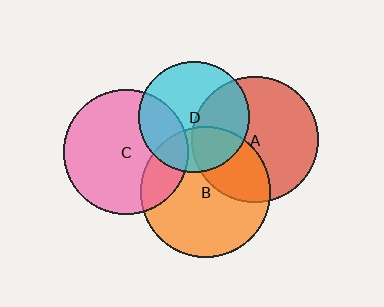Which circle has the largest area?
Circle B (orange).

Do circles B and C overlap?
Yes.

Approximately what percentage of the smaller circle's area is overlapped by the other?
Approximately 20%.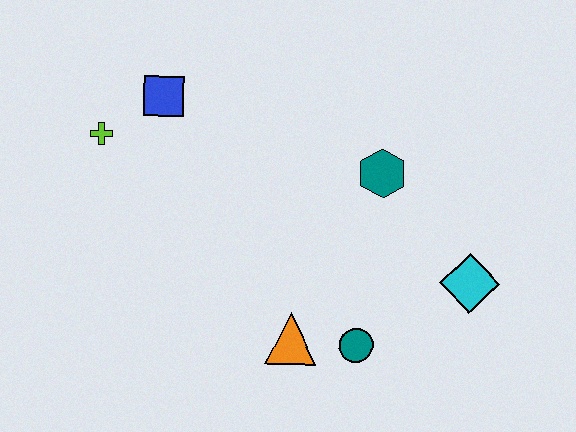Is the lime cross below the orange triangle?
No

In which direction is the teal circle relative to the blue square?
The teal circle is below the blue square.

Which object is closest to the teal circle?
The orange triangle is closest to the teal circle.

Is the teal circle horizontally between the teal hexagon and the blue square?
Yes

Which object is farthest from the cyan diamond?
The lime cross is farthest from the cyan diamond.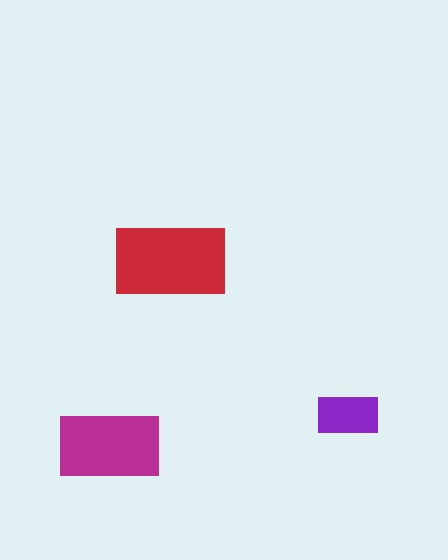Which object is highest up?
The red rectangle is topmost.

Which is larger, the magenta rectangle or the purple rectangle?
The magenta one.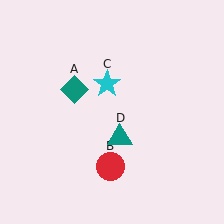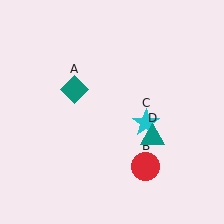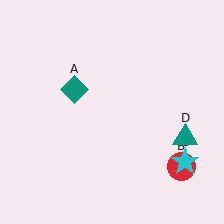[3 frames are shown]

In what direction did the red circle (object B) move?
The red circle (object B) moved right.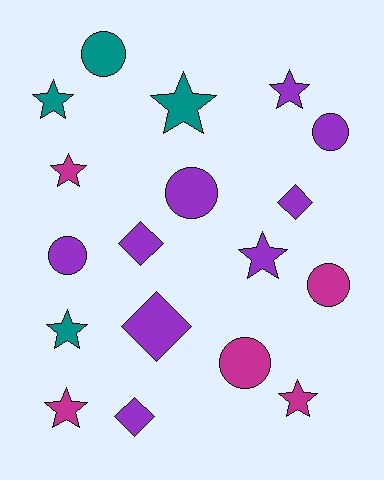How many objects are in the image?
There are 18 objects.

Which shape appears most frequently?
Star, with 8 objects.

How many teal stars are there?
There are 3 teal stars.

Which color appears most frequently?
Purple, with 9 objects.